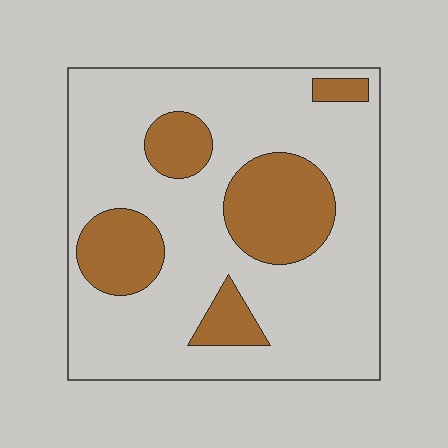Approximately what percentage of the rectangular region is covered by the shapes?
Approximately 25%.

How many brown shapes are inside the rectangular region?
5.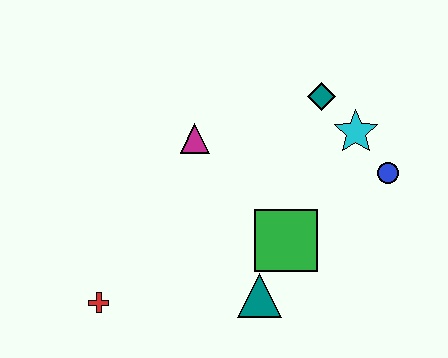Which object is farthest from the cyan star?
The red cross is farthest from the cyan star.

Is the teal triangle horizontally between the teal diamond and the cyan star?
No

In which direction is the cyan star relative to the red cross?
The cyan star is to the right of the red cross.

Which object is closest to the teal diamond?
The cyan star is closest to the teal diamond.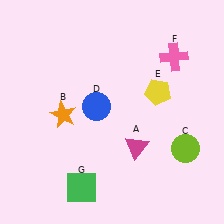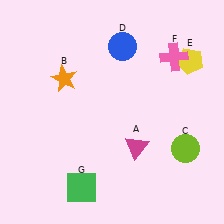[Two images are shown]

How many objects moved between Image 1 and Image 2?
3 objects moved between the two images.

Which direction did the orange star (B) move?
The orange star (B) moved up.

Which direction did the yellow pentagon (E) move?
The yellow pentagon (E) moved right.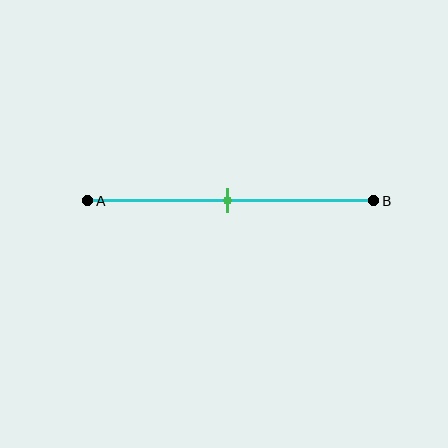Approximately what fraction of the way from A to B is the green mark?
The green mark is approximately 50% of the way from A to B.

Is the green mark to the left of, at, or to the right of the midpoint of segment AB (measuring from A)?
The green mark is approximately at the midpoint of segment AB.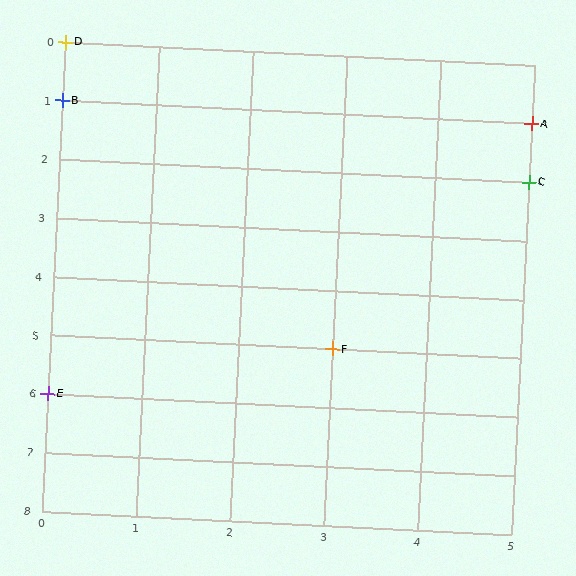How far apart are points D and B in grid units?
Points D and B are 1 row apart.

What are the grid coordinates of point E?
Point E is at grid coordinates (0, 6).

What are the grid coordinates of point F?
Point F is at grid coordinates (3, 5).